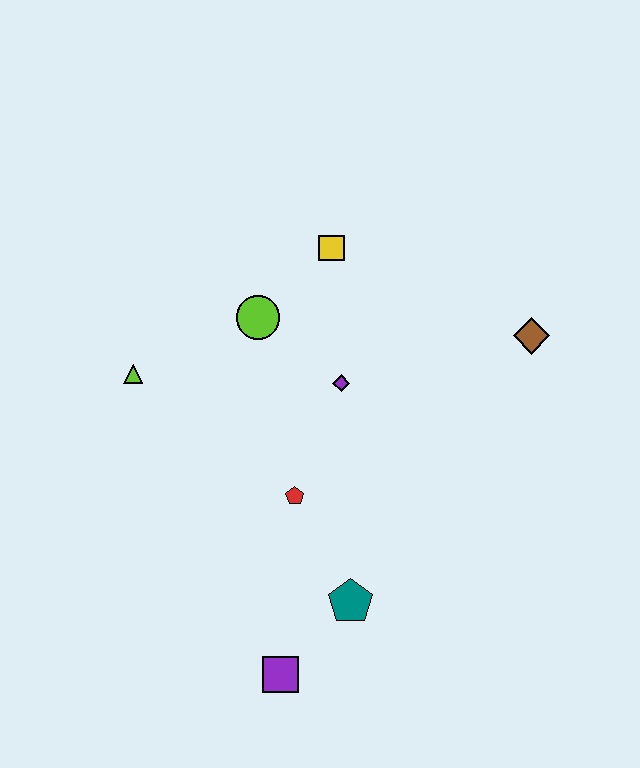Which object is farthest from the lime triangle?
The brown diamond is farthest from the lime triangle.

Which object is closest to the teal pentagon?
The purple square is closest to the teal pentagon.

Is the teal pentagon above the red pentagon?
No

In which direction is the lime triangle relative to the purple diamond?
The lime triangle is to the left of the purple diamond.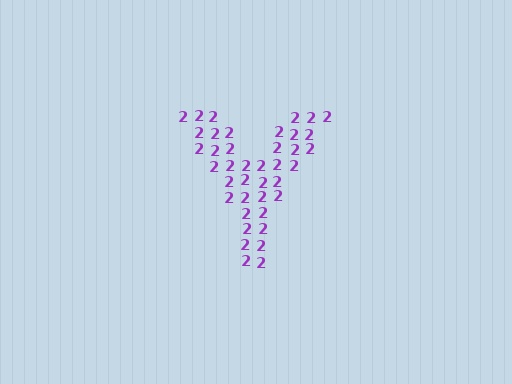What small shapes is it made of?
It is made of small digit 2's.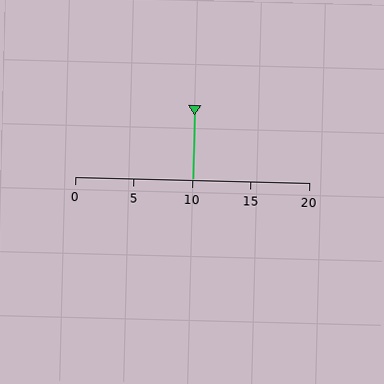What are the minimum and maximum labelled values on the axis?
The axis runs from 0 to 20.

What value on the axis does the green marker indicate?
The marker indicates approximately 10.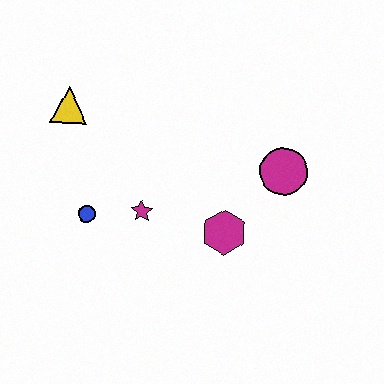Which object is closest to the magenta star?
The blue circle is closest to the magenta star.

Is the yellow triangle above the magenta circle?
Yes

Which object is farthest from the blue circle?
The magenta circle is farthest from the blue circle.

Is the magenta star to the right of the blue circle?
Yes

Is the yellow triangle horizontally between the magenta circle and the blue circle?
No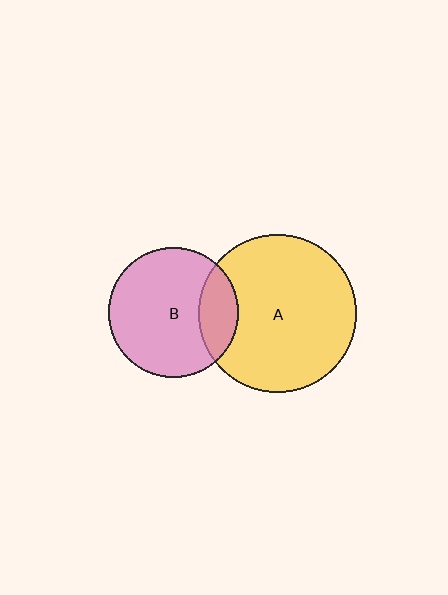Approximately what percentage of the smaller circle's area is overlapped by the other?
Approximately 20%.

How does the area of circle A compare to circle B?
Approximately 1.5 times.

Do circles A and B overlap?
Yes.